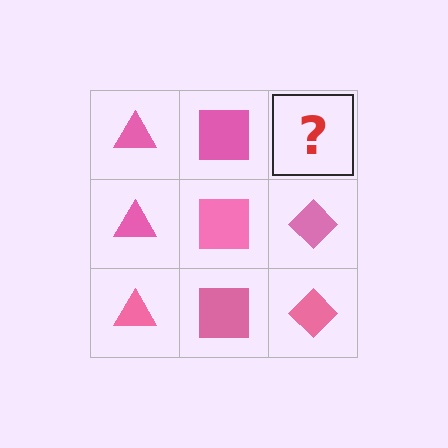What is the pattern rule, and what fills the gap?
The rule is that each column has a consistent shape. The gap should be filled with a pink diamond.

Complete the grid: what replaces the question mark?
The question mark should be replaced with a pink diamond.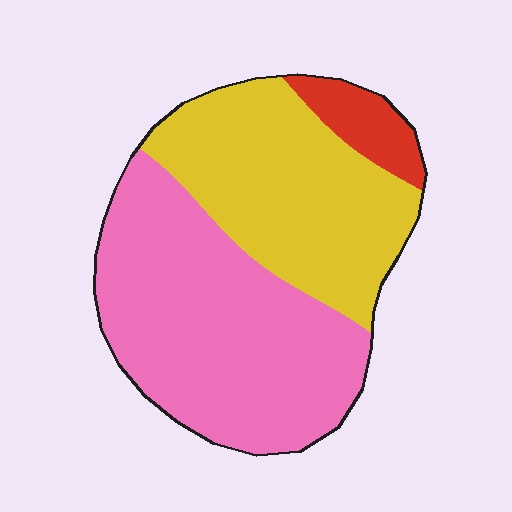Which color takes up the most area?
Pink, at roughly 55%.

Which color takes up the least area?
Red, at roughly 10%.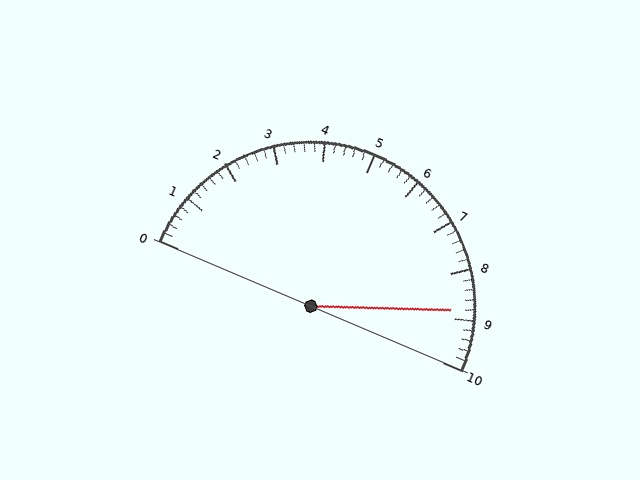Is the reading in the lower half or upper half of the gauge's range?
The reading is in the upper half of the range (0 to 10).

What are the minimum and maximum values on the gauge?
The gauge ranges from 0 to 10.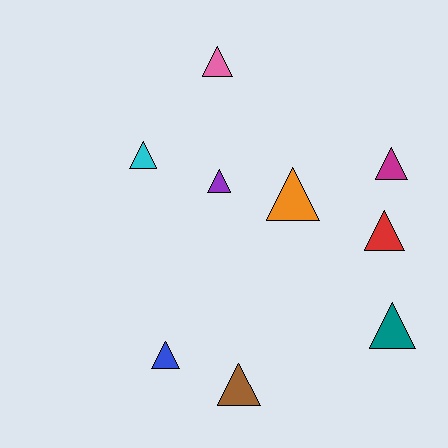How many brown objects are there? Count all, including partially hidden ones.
There is 1 brown object.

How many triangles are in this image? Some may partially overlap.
There are 9 triangles.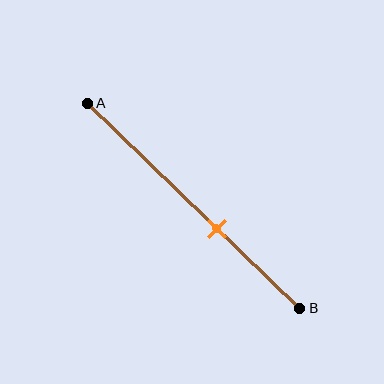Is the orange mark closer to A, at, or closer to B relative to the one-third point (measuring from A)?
The orange mark is closer to point B than the one-third point of segment AB.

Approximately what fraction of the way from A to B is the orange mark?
The orange mark is approximately 60% of the way from A to B.